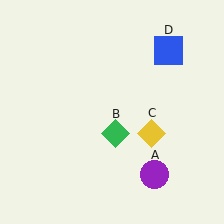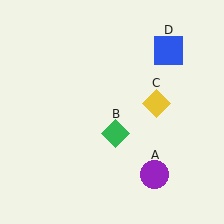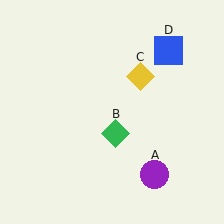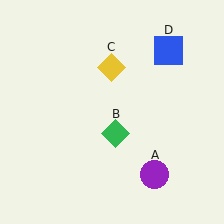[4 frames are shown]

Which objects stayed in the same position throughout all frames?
Purple circle (object A) and green diamond (object B) and blue square (object D) remained stationary.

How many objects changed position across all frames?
1 object changed position: yellow diamond (object C).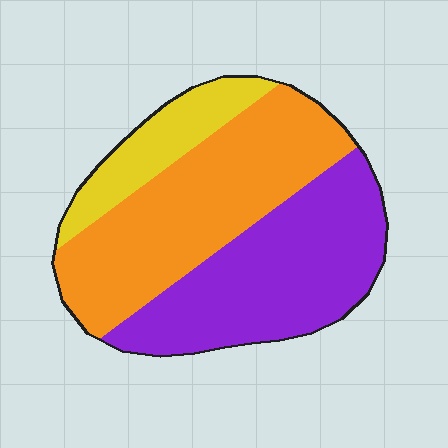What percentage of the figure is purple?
Purple covers about 40% of the figure.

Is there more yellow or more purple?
Purple.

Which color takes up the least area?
Yellow, at roughly 15%.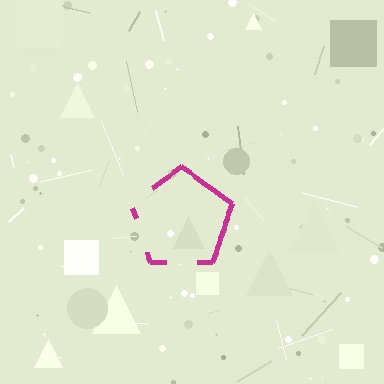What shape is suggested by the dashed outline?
The dashed outline suggests a pentagon.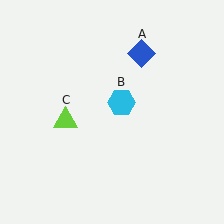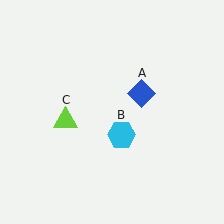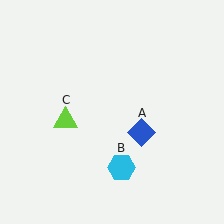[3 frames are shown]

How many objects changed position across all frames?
2 objects changed position: blue diamond (object A), cyan hexagon (object B).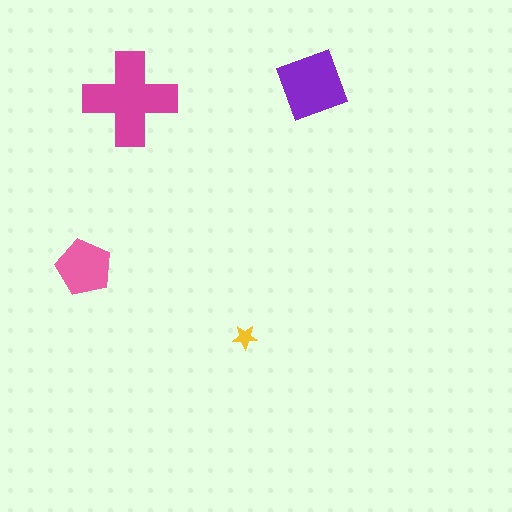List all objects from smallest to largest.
The yellow star, the pink pentagon, the purple diamond, the magenta cross.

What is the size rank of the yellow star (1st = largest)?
4th.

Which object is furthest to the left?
The pink pentagon is leftmost.